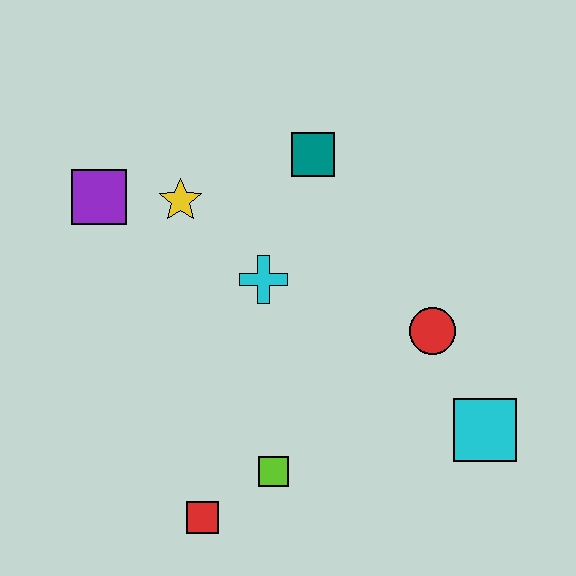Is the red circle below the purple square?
Yes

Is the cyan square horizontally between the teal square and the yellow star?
No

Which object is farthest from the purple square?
The cyan square is farthest from the purple square.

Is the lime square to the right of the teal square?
No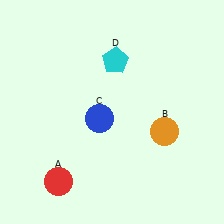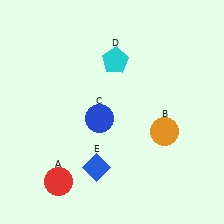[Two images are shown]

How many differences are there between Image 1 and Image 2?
There is 1 difference between the two images.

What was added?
A blue diamond (E) was added in Image 2.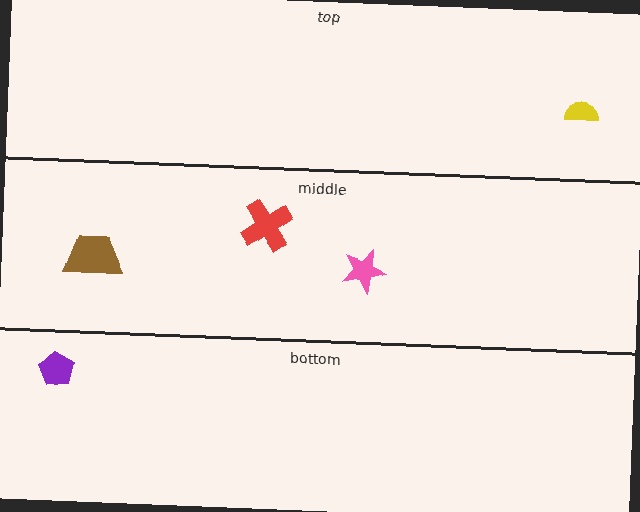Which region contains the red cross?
The middle region.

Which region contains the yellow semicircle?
The top region.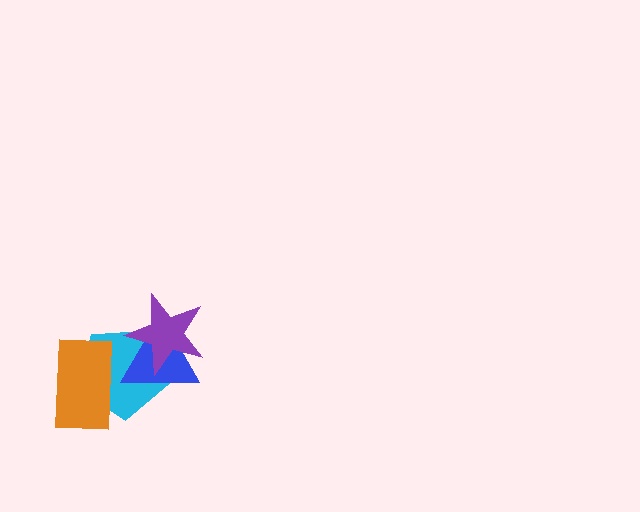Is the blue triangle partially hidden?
Yes, it is partially covered by another shape.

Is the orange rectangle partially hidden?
No, no other shape covers it.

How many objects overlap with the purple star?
2 objects overlap with the purple star.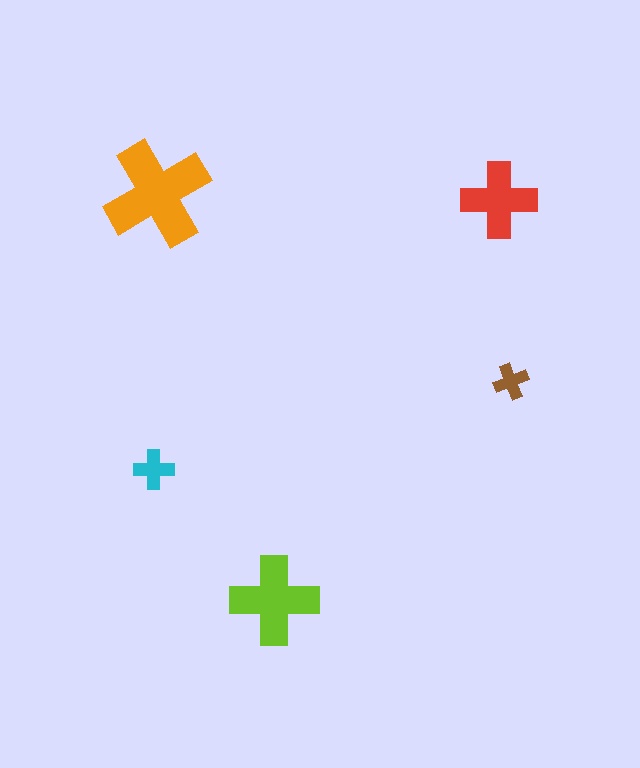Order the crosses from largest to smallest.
the orange one, the lime one, the red one, the cyan one, the brown one.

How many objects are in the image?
There are 5 objects in the image.